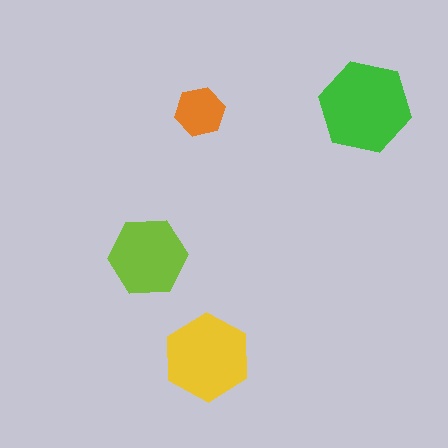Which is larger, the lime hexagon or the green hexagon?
The green one.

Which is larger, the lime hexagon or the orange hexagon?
The lime one.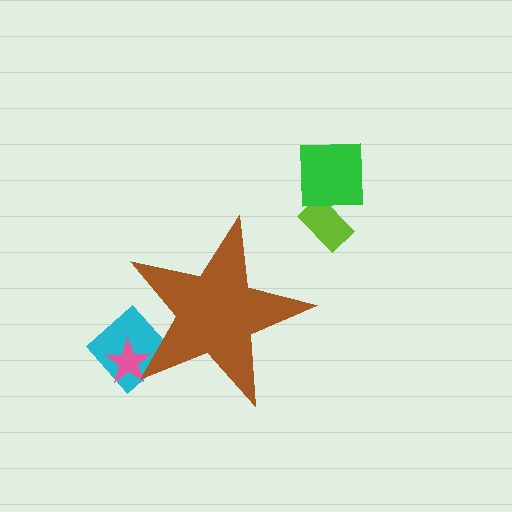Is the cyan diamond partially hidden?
Yes, the cyan diamond is partially hidden behind the brown star.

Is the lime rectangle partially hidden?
No, the lime rectangle is fully visible.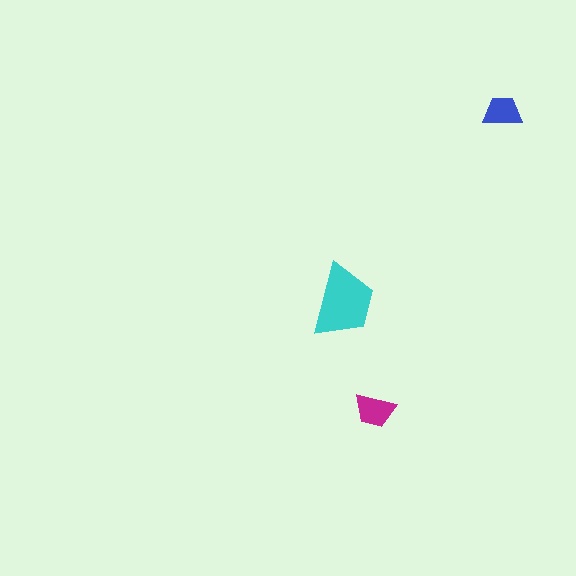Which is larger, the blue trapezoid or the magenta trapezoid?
The magenta one.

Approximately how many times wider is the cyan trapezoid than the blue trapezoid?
About 2 times wider.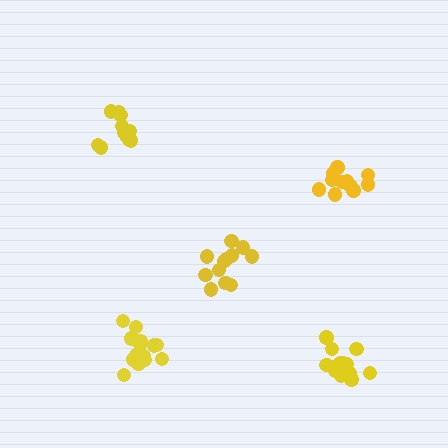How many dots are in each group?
Group 1: 12 dots, Group 2: 11 dots, Group 3: 13 dots, Group 4: 11 dots, Group 5: 15 dots (62 total).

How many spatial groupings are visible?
There are 5 spatial groupings.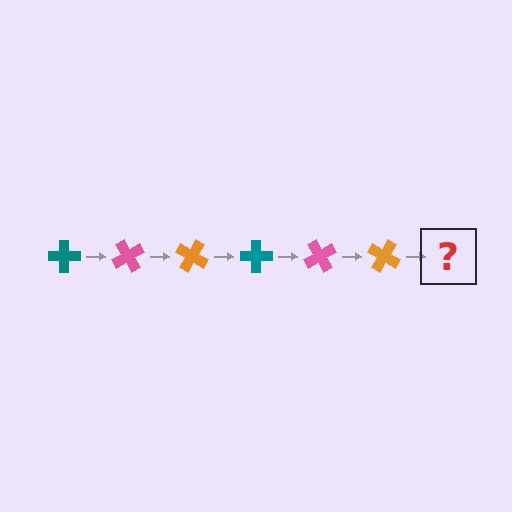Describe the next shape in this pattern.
It should be a teal cross, rotated 360 degrees from the start.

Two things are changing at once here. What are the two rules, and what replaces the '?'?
The two rules are that it rotates 60 degrees each step and the color cycles through teal, pink, and orange. The '?' should be a teal cross, rotated 360 degrees from the start.